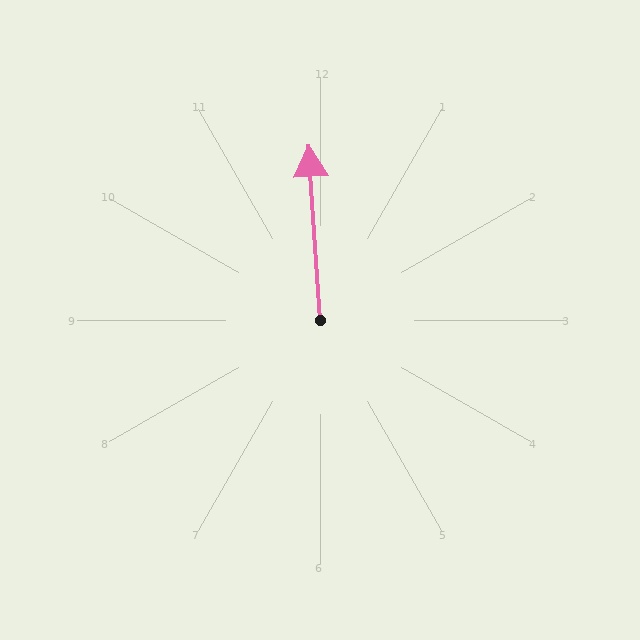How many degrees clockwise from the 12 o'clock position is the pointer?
Approximately 356 degrees.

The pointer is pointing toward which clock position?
Roughly 12 o'clock.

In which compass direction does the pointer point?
North.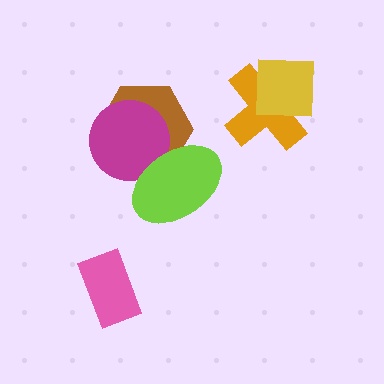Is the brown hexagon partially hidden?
Yes, it is partially covered by another shape.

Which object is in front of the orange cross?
The yellow square is in front of the orange cross.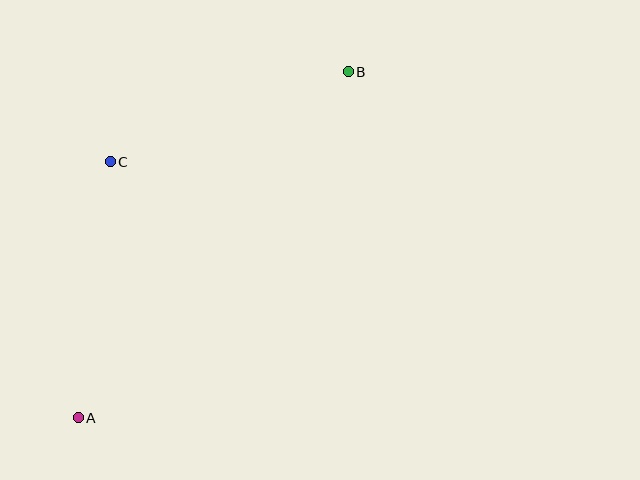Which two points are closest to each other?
Points B and C are closest to each other.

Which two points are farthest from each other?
Points A and B are farthest from each other.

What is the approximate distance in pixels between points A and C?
The distance between A and C is approximately 258 pixels.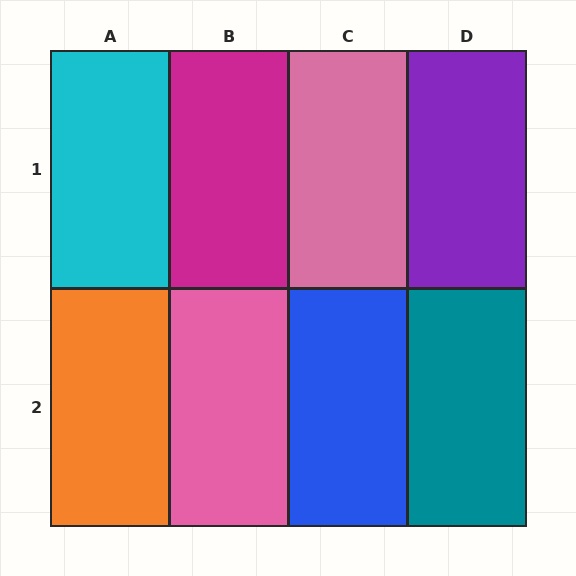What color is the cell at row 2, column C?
Blue.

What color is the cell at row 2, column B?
Pink.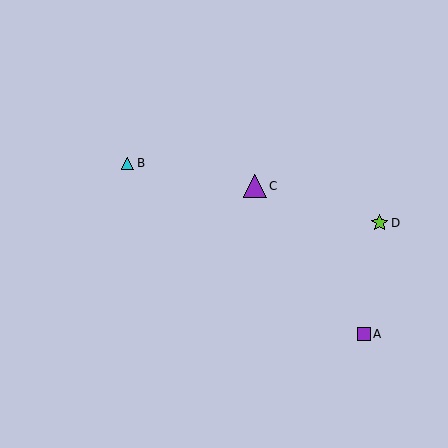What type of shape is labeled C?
Shape C is a purple triangle.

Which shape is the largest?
The purple triangle (labeled C) is the largest.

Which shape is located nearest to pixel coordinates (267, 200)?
The purple triangle (labeled C) at (255, 186) is nearest to that location.